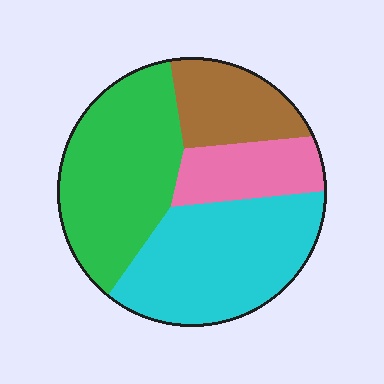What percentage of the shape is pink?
Pink takes up about one eighth (1/8) of the shape.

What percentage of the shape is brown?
Brown covers about 15% of the shape.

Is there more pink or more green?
Green.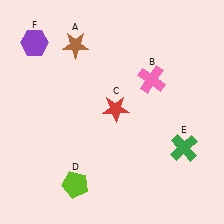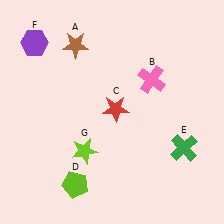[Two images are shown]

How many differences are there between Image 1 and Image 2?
There is 1 difference between the two images.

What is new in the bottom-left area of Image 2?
A lime star (G) was added in the bottom-left area of Image 2.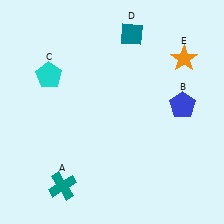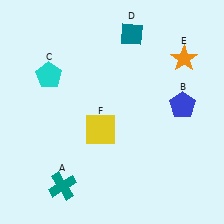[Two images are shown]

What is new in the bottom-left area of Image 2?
A yellow square (F) was added in the bottom-left area of Image 2.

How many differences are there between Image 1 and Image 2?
There is 1 difference between the two images.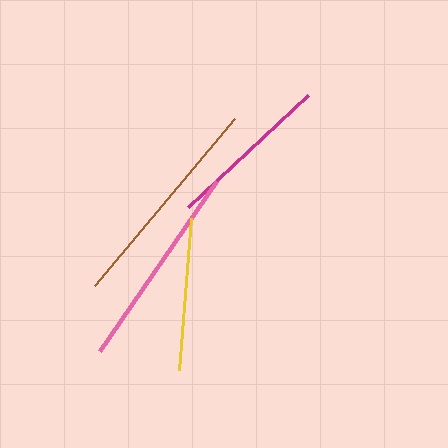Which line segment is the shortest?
The yellow line is the shortest at approximately 153 pixels.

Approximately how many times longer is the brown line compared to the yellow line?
The brown line is approximately 1.4 times the length of the yellow line.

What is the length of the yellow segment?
The yellow segment is approximately 153 pixels long.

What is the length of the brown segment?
The brown segment is approximately 219 pixels long.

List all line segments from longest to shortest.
From longest to shortest: brown, pink, magenta, yellow.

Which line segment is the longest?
The brown line is the longest at approximately 219 pixels.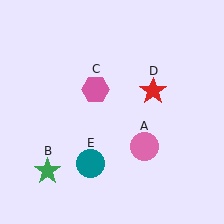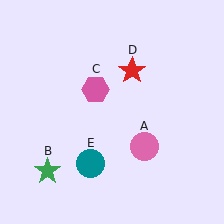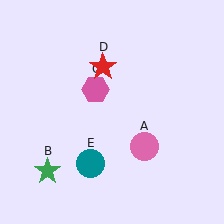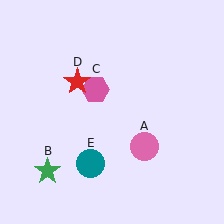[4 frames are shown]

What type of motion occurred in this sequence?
The red star (object D) rotated counterclockwise around the center of the scene.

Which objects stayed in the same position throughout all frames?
Pink circle (object A) and green star (object B) and pink hexagon (object C) and teal circle (object E) remained stationary.